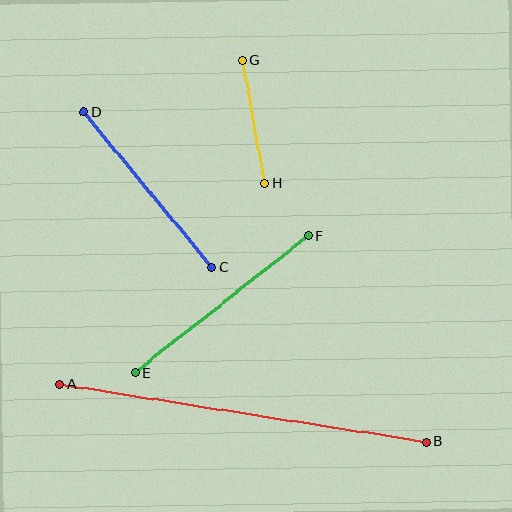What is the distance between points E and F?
The distance is approximately 220 pixels.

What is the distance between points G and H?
The distance is approximately 125 pixels.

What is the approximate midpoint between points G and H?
The midpoint is at approximately (253, 122) pixels.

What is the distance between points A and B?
The distance is approximately 371 pixels.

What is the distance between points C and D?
The distance is approximately 201 pixels.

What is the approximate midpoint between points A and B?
The midpoint is at approximately (243, 413) pixels.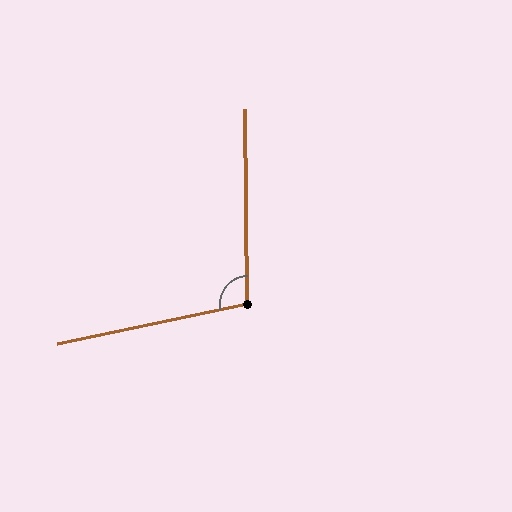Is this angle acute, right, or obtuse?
It is obtuse.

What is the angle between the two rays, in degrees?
Approximately 101 degrees.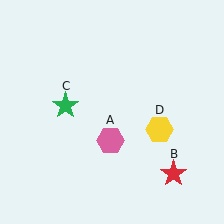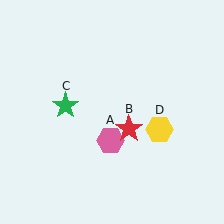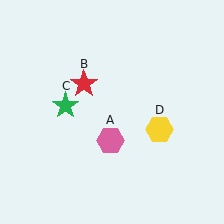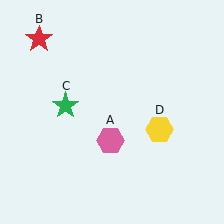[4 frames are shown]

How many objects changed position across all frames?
1 object changed position: red star (object B).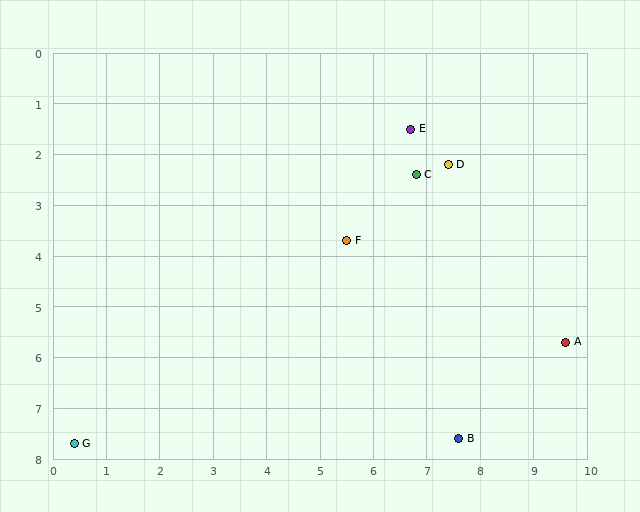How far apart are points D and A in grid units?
Points D and A are about 4.1 grid units apart.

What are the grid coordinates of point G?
Point G is at approximately (0.4, 7.7).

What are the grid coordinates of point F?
Point F is at approximately (5.5, 3.7).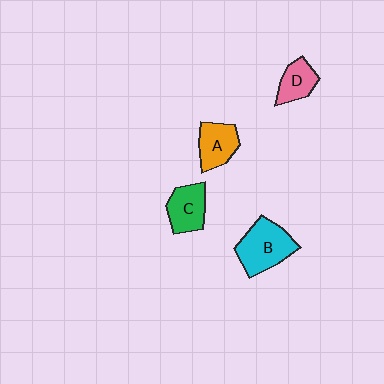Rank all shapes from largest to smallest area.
From largest to smallest: B (cyan), C (green), A (orange), D (pink).